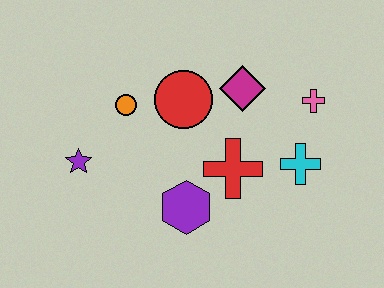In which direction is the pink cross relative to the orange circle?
The pink cross is to the right of the orange circle.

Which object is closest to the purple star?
The orange circle is closest to the purple star.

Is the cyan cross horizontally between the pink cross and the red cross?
Yes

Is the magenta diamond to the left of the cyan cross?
Yes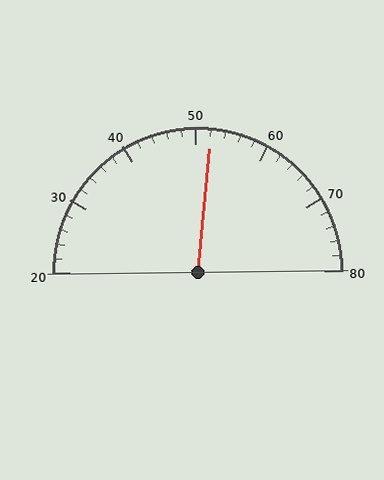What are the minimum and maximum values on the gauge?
The gauge ranges from 20 to 80.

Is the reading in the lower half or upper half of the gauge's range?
The reading is in the upper half of the range (20 to 80).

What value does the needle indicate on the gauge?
The needle indicates approximately 52.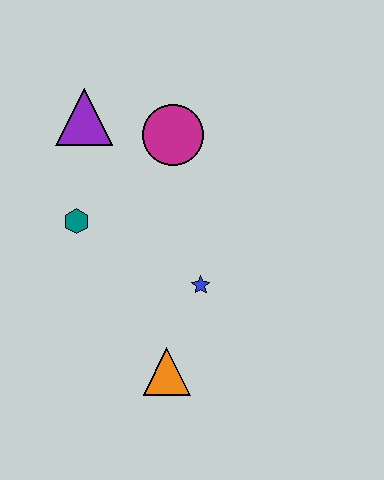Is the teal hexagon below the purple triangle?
Yes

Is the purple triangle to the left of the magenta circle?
Yes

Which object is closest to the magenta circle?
The purple triangle is closest to the magenta circle.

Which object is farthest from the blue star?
The purple triangle is farthest from the blue star.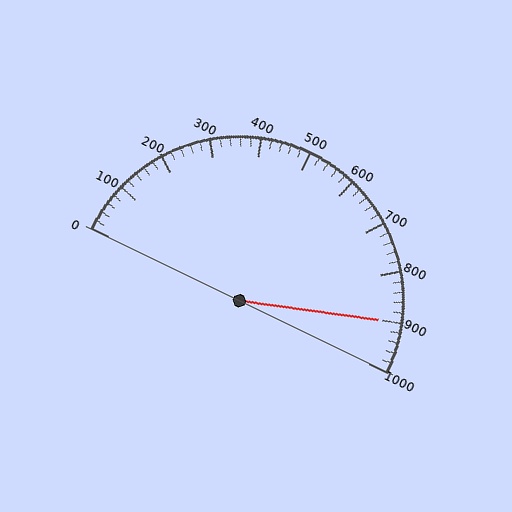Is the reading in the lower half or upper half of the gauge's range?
The reading is in the upper half of the range (0 to 1000).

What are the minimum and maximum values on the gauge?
The gauge ranges from 0 to 1000.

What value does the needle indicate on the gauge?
The needle indicates approximately 900.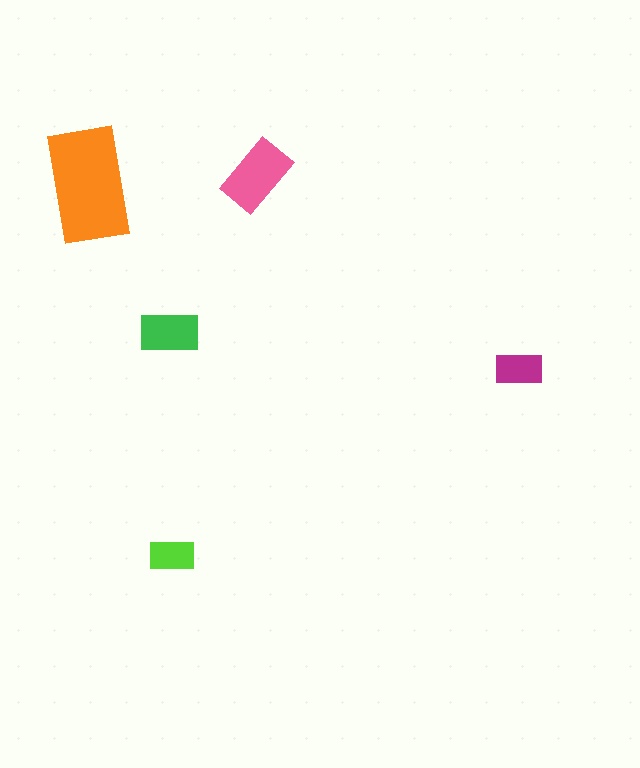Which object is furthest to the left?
The orange rectangle is leftmost.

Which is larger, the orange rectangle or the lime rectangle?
The orange one.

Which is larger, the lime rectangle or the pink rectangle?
The pink one.